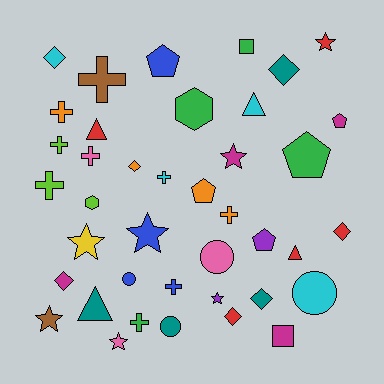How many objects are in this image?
There are 40 objects.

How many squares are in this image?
There are 2 squares.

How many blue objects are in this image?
There are 4 blue objects.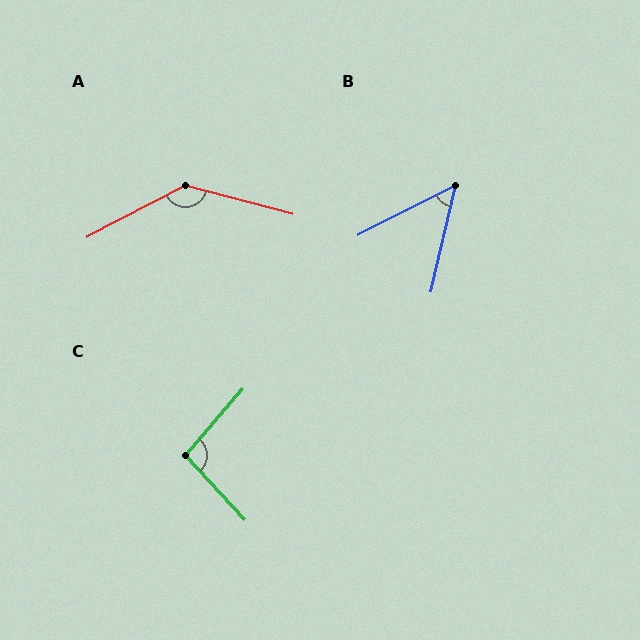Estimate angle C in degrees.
Approximately 97 degrees.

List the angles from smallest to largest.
B (50°), C (97°), A (138°).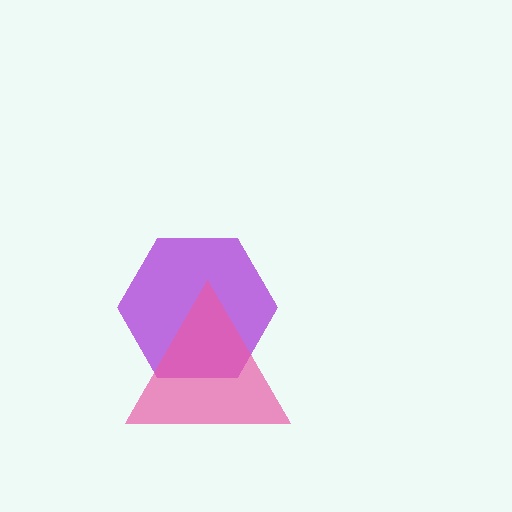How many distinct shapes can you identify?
There are 2 distinct shapes: a purple hexagon, a pink triangle.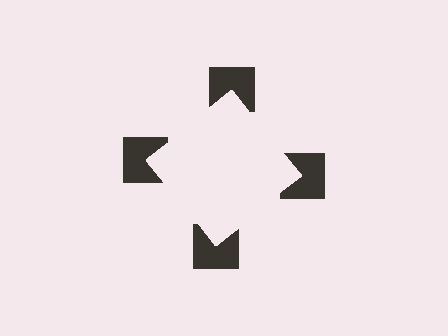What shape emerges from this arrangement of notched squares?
An illusory square — its edges are inferred from the aligned wedge cuts in the notched squares, not physically drawn.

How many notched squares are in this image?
There are 4 — one at each vertex of the illusory square.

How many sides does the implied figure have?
4 sides.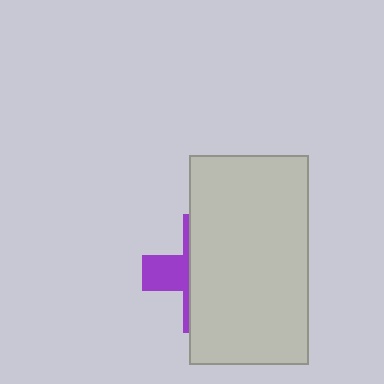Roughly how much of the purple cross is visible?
A small part of it is visible (roughly 30%).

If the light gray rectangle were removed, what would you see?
You would see the complete purple cross.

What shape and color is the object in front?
The object in front is a light gray rectangle.